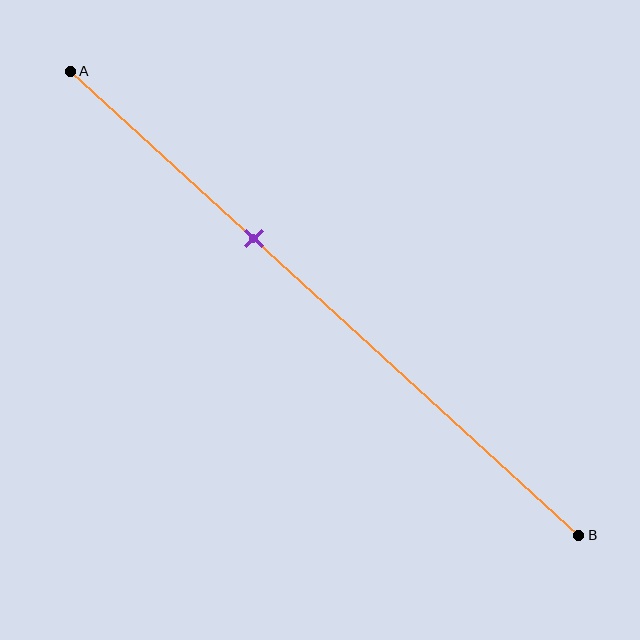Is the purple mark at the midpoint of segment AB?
No, the mark is at about 35% from A, not at the 50% midpoint.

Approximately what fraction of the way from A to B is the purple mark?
The purple mark is approximately 35% of the way from A to B.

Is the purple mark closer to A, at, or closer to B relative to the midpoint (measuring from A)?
The purple mark is closer to point A than the midpoint of segment AB.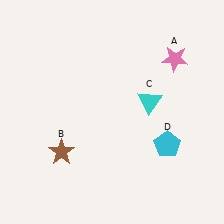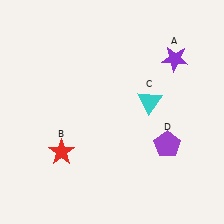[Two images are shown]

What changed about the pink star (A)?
In Image 1, A is pink. In Image 2, it changed to purple.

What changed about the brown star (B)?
In Image 1, B is brown. In Image 2, it changed to red.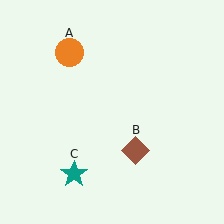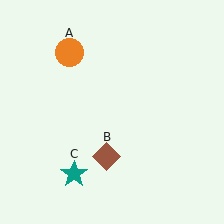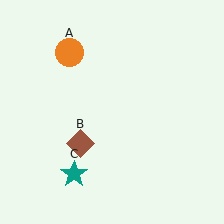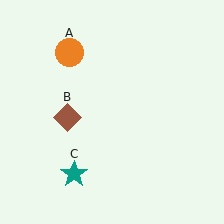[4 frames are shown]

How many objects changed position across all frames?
1 object changed position: brown diamond (object B).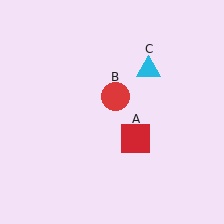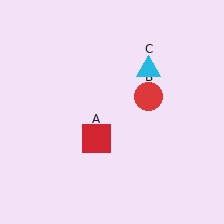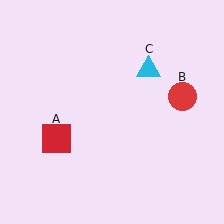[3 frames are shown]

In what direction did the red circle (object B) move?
The red circle (object B) moved right.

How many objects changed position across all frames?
2 objects changed position: red square (object A), red circle (object B).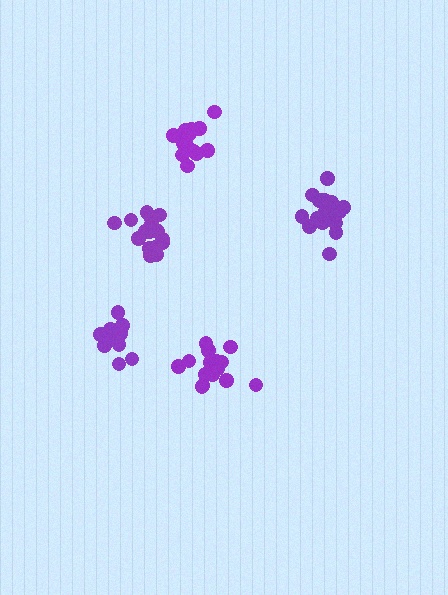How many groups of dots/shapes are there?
There are 5 groups.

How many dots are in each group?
Group 1: 18 dots, Group 2: 18 dots, Group 3: 15 dots, Group 4: 17 dots, Group 5: 12 dots (80 total).